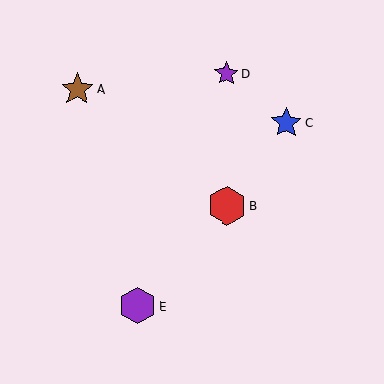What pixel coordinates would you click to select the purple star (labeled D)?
Click at (226, 73) to select the purple star D.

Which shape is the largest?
The red hexagon (labeled B) is the largest.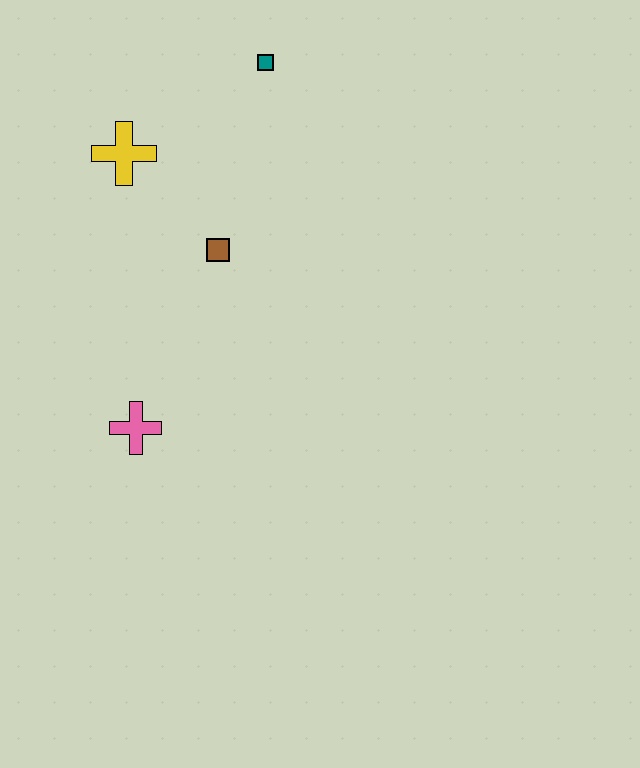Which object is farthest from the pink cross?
The teal square is farthest from the pink cross.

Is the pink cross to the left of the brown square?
Yes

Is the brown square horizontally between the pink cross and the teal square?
Yes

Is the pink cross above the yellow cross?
No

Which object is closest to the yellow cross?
The brown square is closest to the yellow cross.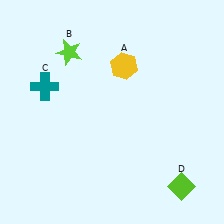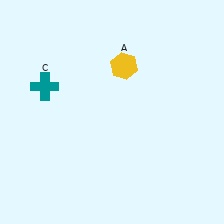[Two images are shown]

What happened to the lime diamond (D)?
The lime diamond (D) was removed in Image 2. It was in the bottom-right area of Image 1.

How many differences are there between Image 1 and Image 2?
There are 2 differences between the two images.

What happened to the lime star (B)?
The lime star (B) was removed in Image 2. It was in the top-left area of Image 1.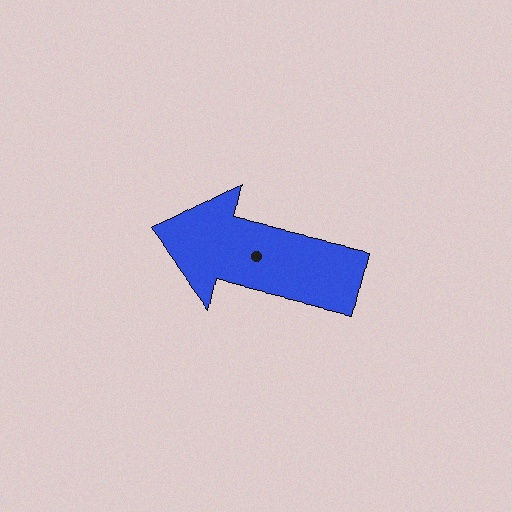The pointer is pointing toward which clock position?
Roughly 9 o'clock.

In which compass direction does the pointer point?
West.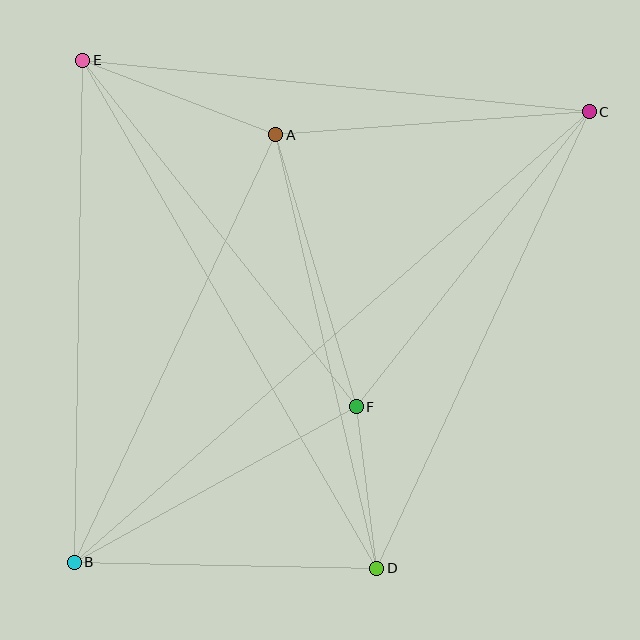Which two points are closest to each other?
Points D and F are closest to each other.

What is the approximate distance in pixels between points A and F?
The distance between A and F is approximately 283 pixels.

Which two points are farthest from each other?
Points B and C are farthest from each other.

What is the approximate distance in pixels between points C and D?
The distance between C and D is approximately 504 pixels.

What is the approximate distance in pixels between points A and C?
The distance between A and C is approximately 314 pixels.